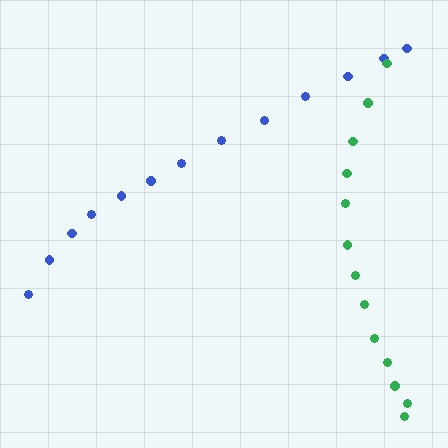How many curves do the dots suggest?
There are 2 distinct paths.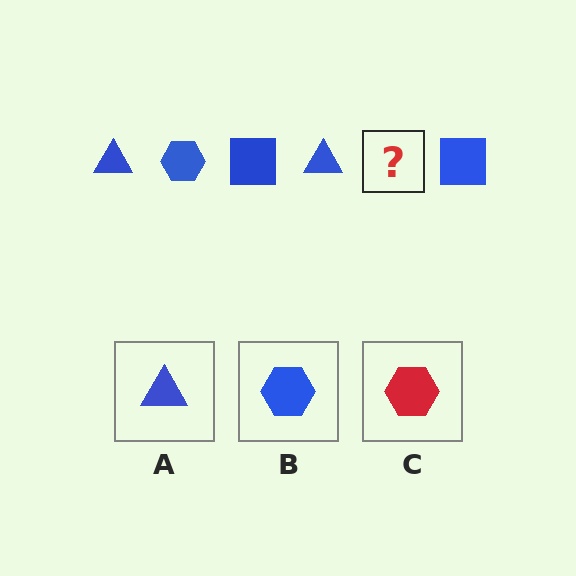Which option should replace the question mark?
Option B.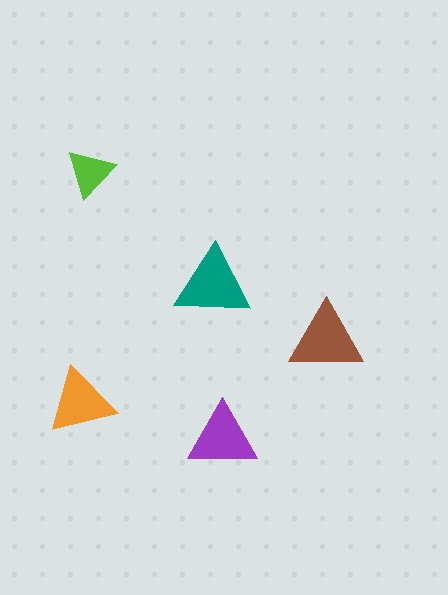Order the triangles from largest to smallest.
the teal one, the brown one, the purple one, the orange one, the lime one.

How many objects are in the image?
There are 5 objects in the image.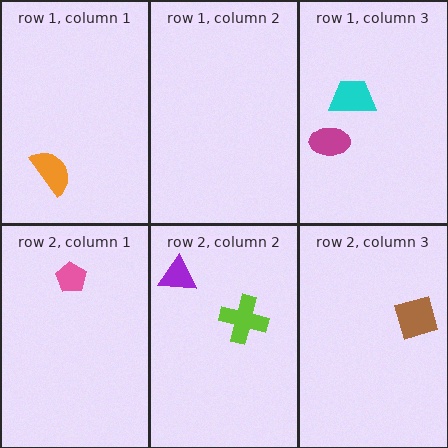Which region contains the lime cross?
The row 2, column 2 region.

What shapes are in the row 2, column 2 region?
The purple triangle, the lime cross.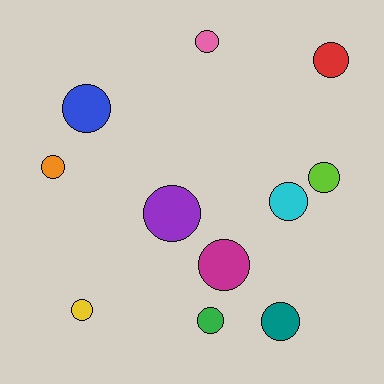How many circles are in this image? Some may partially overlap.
There are 11 circles.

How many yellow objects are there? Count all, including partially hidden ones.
There is 1 yellow object.